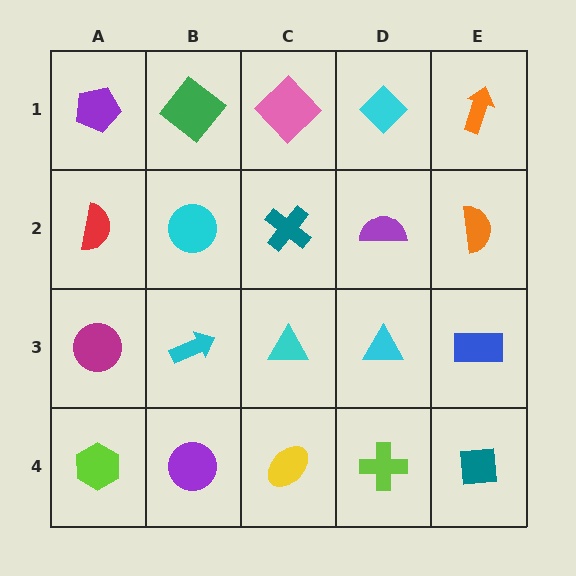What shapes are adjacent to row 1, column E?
An orange semicircle (row 2, column E), a cyan diamond (row 1, column D).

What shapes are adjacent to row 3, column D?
A purple semicircle (row 2, column D), a lime cross (row 4, column D), a cyan triangle (row 3, column C), a blue rectangle (row 3, column E).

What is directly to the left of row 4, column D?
A yellow ellipse.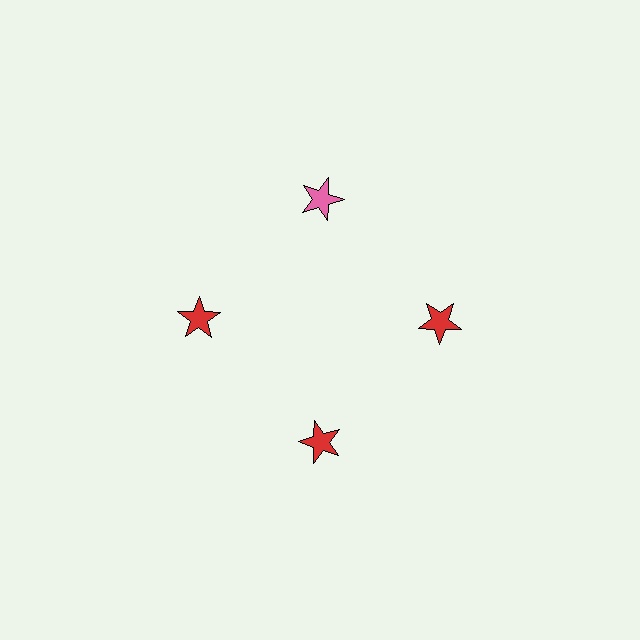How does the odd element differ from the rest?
It has a different color: pink instead of red.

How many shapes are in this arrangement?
There are 4 shapes arranged in a ring pattern.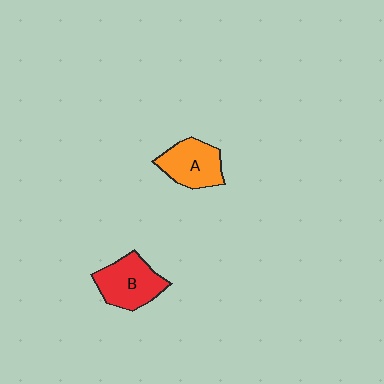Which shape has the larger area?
Shape B (red).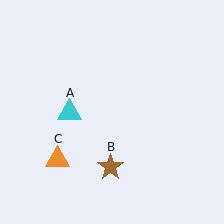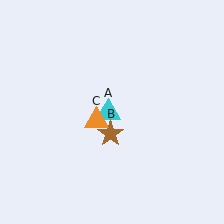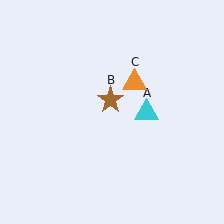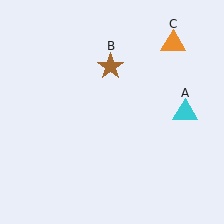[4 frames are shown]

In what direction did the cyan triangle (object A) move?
The cyan triangle (object A) moved right.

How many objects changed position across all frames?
3 objects changed position: cyan triangle (object A), brown star (object B), orange triangle (object C).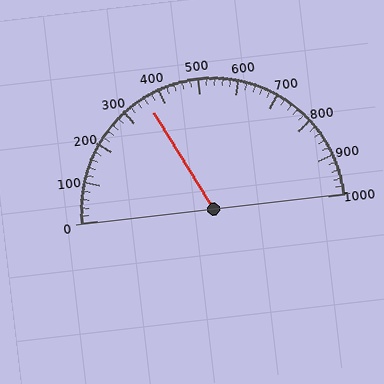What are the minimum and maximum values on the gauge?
The gauge ranges from 0 to 1000.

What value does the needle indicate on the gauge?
The needle indicates approximately 360.